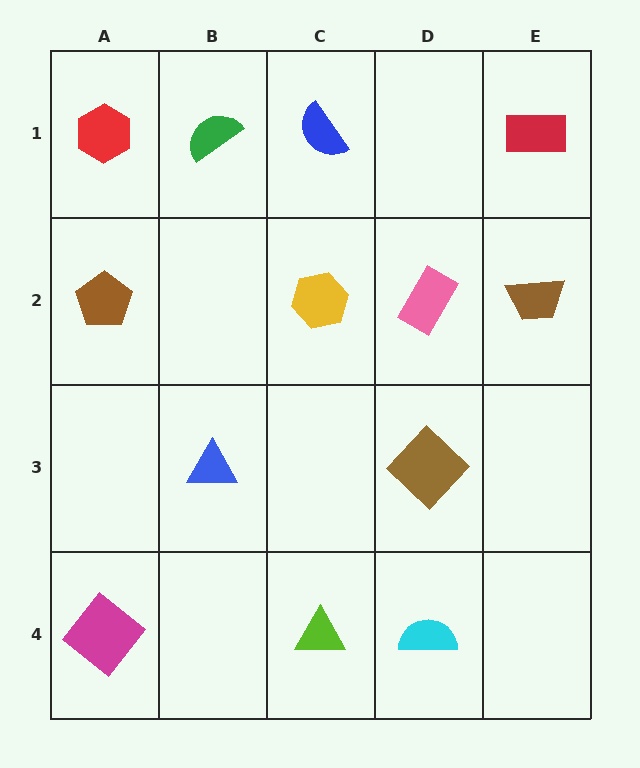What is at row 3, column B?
A blue triangle.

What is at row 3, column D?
A brown diamond.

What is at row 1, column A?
A red hexagon.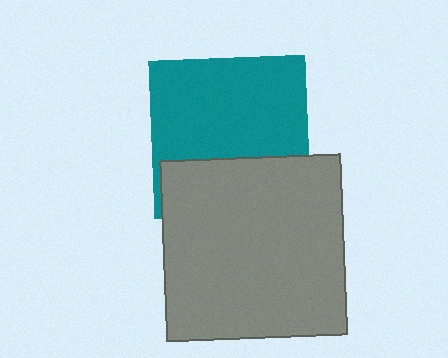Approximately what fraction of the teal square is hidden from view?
Roughly 35% of the teal square is hidden behind the gray square.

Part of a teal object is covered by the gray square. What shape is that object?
It is a square.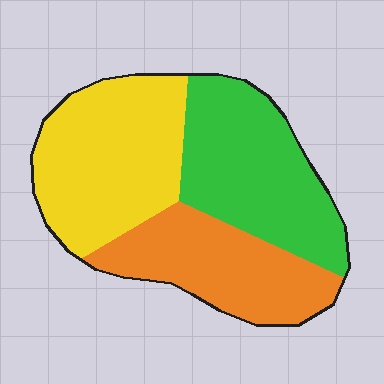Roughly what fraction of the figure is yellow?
Yellow covers about 35% of the figure.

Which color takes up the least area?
Orange, at roughly 30%.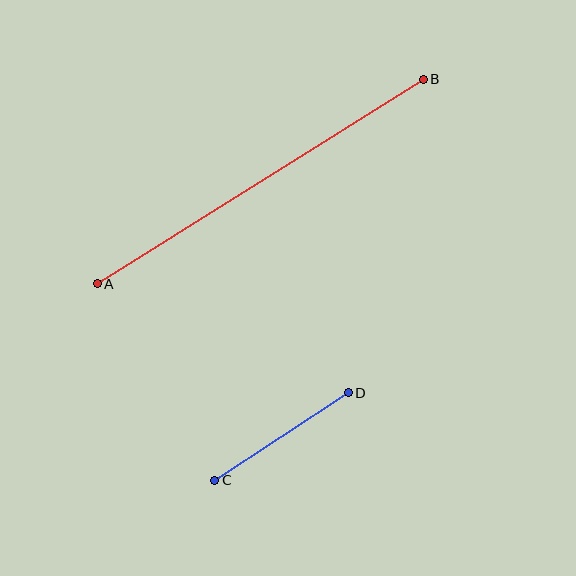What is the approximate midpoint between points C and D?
The midpoint is at approximately (281, 436) pixels.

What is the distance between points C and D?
The distance is approximately 159 pixels.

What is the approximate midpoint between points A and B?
The midpoint is at approximately (260, 182) pixels.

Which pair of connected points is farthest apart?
Points A and B are farthest apart.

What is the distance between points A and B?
The distance is approximately 385 pixels.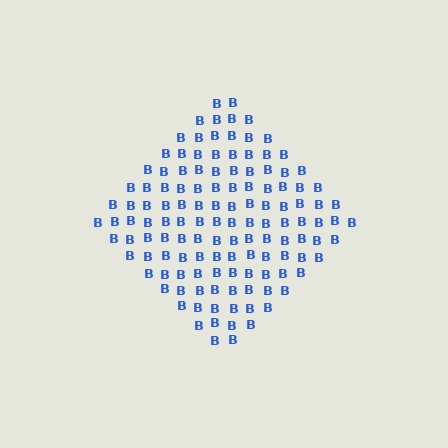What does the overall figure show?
The overall figure shows a diamond.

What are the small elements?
The small elements are letter B's.